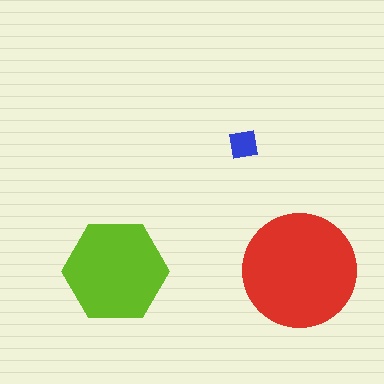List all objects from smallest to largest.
The blue square, the lime hexagon, the red circle.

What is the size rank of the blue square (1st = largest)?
3rd.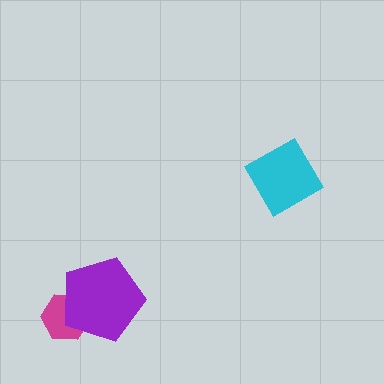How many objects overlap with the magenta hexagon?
1 object overlaps with the magenta hexagon.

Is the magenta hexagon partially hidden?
Yes, it is partially covered by another shape.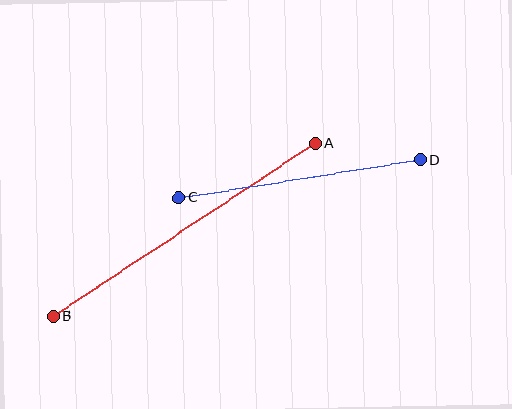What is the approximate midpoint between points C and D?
The midpoint is at approximately (300, 179) pixels.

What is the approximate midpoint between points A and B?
The midpoint is at approximately (184, 229) pixels.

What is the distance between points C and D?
The distance is approximately 245 pixels.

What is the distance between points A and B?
The distance is approximately 314 pixels.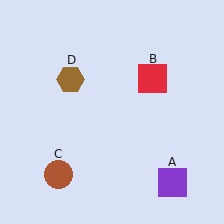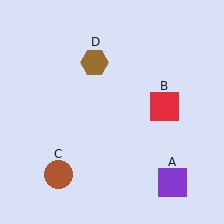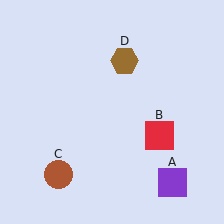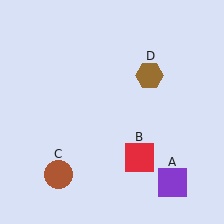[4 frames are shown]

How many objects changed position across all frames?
2 objects changed position: red square (object B), brown hexagon (object D).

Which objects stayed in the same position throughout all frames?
Purple square (object A) and brown circle (object C) remained stationary.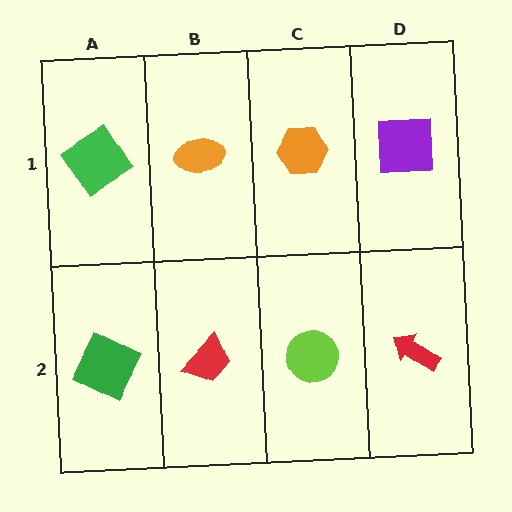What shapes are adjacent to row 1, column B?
A red trapezoid (row 2, column B), a green diamond (row 1, column A), an orange hexagon (row 1, column C).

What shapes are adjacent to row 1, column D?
A red arrow (row 2, column D), an orange hexagon (row 1, column C).